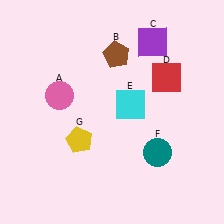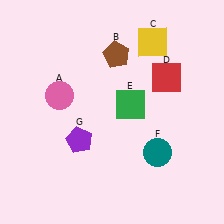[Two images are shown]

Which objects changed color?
C changed from purple to yellow. E changed from cyan to green. G changed from yellow to purple.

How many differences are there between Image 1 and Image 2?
There are 3 differences between the two images.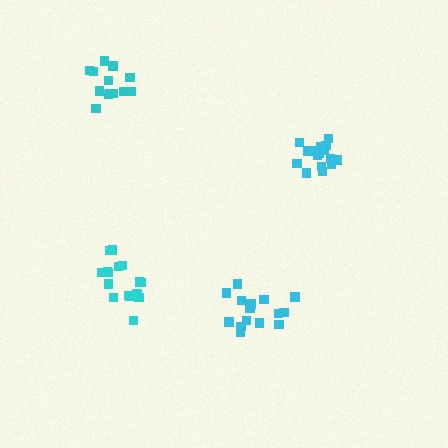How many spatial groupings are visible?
There are 4 spatial groupings.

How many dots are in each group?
Group 1: 16 dots, Group 2: 16 dots, Group 3: 16 dots, Group 4: 13 dots (61 total).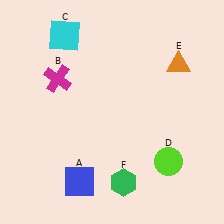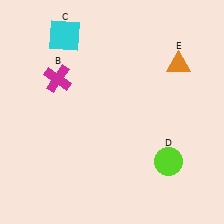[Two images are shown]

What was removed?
The blue square (A), the green hexagon (F) were removed in Image 2.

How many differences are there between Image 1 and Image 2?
There are 2 differences between the two images.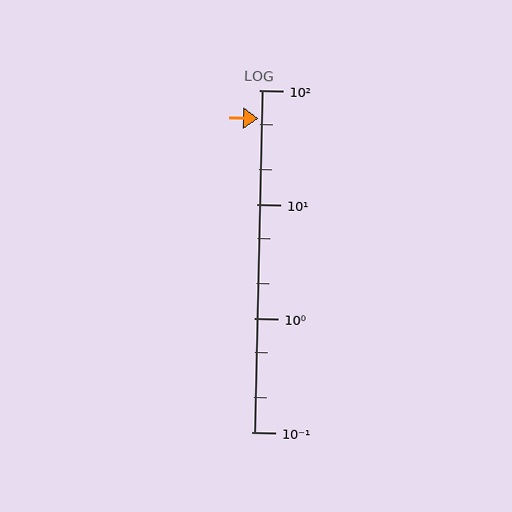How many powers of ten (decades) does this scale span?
The scale spans 3 decades, from 0.1 to 100.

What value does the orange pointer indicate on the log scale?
The pointer indicates approximately 56.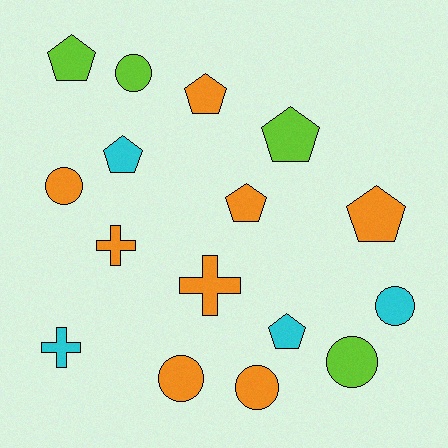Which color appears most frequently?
Orange, with 8 objects.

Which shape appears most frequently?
Pentagon, with 7 objects.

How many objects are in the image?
There are 16 objects.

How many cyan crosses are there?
There is 1 cyan cross.